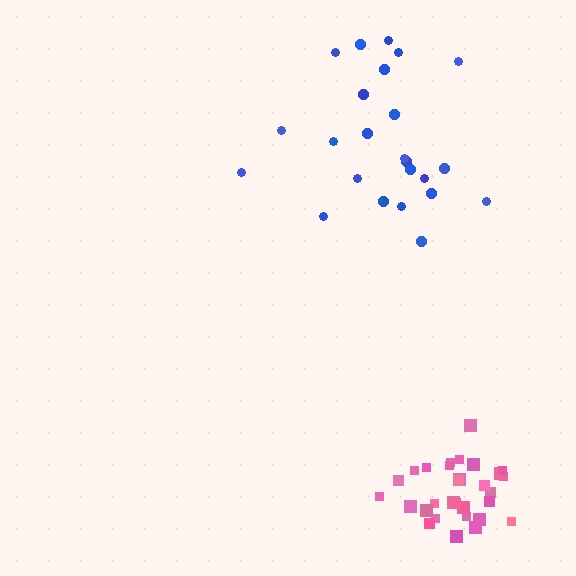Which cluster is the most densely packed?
Pink.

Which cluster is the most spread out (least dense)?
Blue.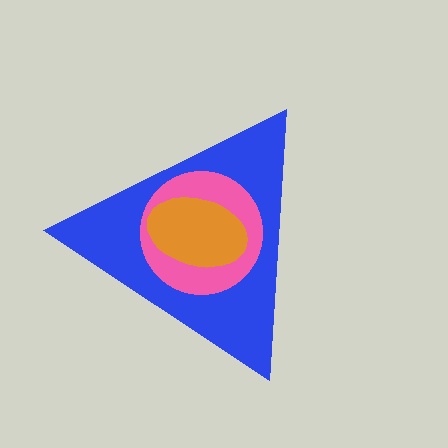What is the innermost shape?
The orange ellipse.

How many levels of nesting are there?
3.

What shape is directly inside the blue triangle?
The pink circle.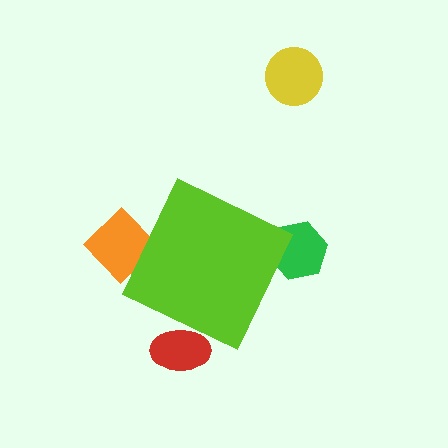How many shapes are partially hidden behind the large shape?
4 shapes are partially hidden.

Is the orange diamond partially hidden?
Yes, the orange diamond is partially hidden behind the lime diamond.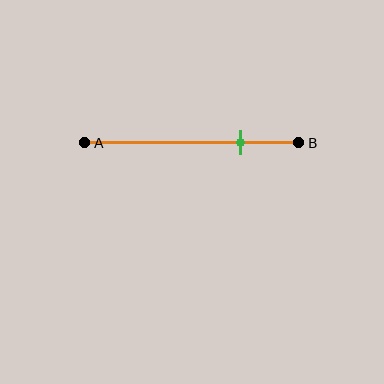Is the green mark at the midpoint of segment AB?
No, the mark is at about 75% from A, not at the 50% midpoint.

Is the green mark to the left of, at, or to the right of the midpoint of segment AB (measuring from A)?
The green mark is to the right of the midpoint of segment AB.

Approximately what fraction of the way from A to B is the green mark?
The green mark is approximately 75% of the way from A to B.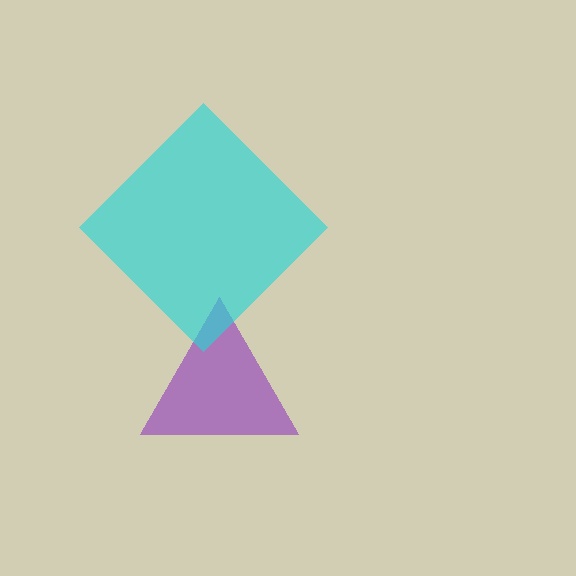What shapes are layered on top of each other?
The layered shapes are: a purple triangle, a cyan diamond.